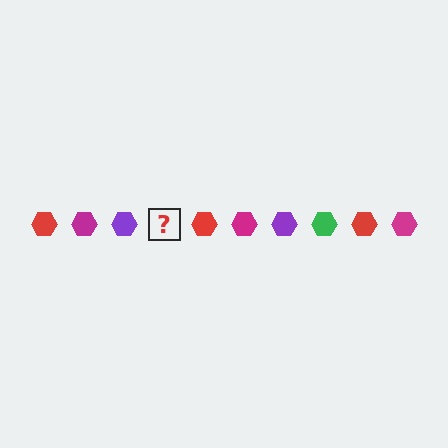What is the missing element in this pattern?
The missing element is a green hexagon.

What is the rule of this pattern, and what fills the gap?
The rule is that the pattern cycles through red, magenta, purple, green hexagons. The gap should be filled with a green hexagon.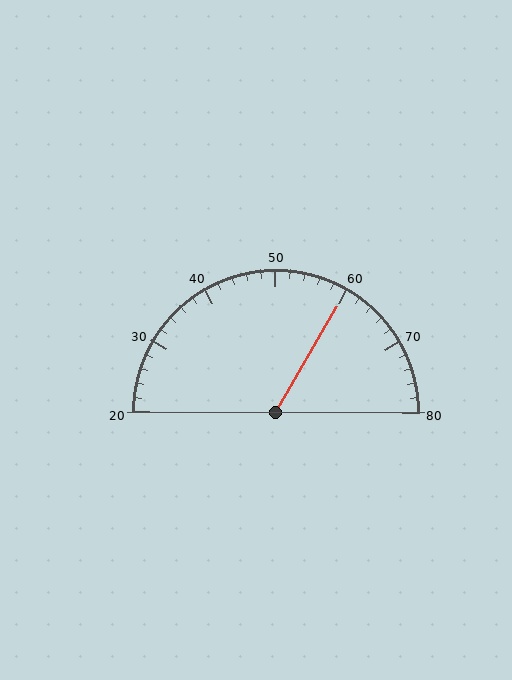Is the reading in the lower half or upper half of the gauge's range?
The reading is in the upper half of the range (20 to 80).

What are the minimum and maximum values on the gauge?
The gauge ranges from 20 to 80.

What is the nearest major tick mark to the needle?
The nearest major tick mark is 60.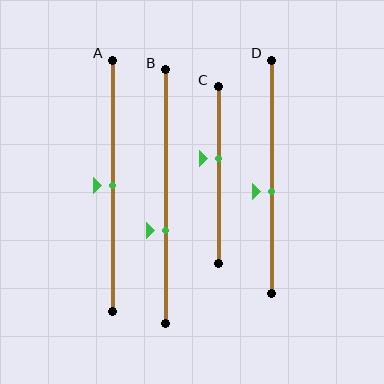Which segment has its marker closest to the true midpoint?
Segment A has its marker closest to the true midpoint.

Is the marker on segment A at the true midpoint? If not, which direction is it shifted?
Yes, the marker on segment A is at the true midpoint.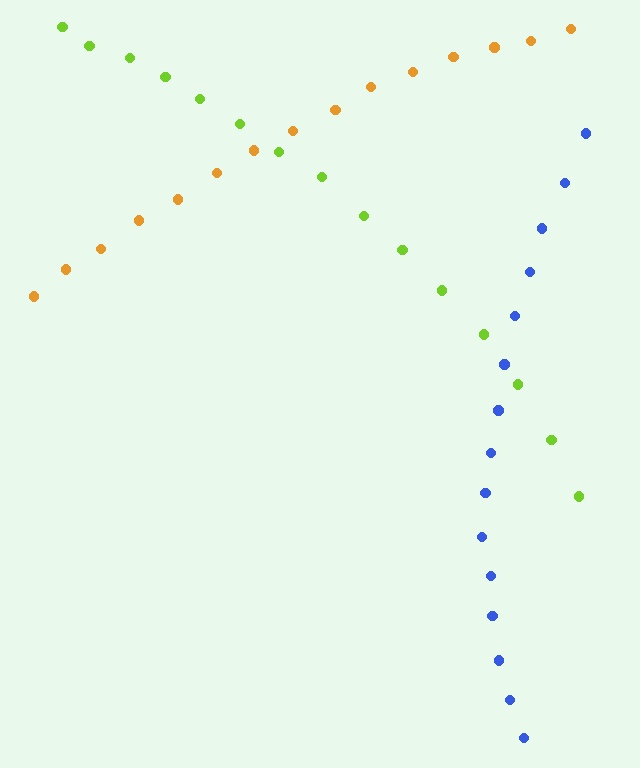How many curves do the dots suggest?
There are 3 distinct paths.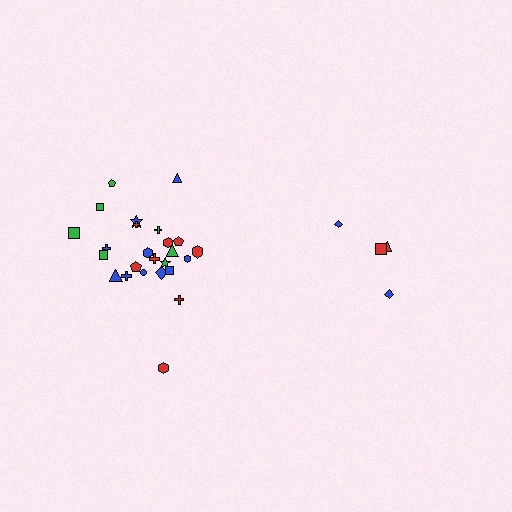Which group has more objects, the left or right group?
The left group.